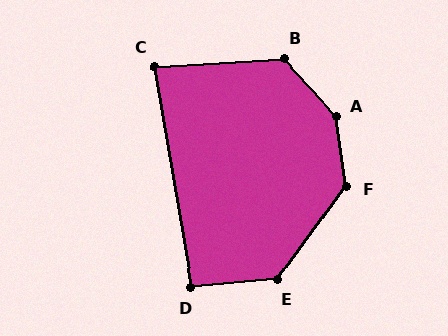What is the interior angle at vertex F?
Approximately 135 degrees (obtuse).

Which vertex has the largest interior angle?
A, at approximately 145 degrees.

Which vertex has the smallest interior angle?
C, at approximately 83 degrees.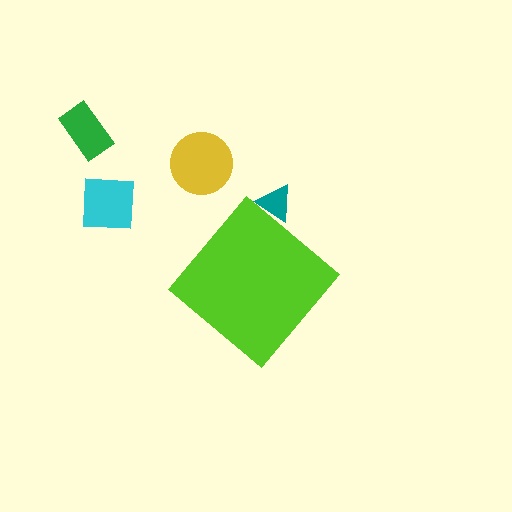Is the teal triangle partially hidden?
Yes, the teal triangle is partially hidden behind the lime diamond.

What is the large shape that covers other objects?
A lime diamond.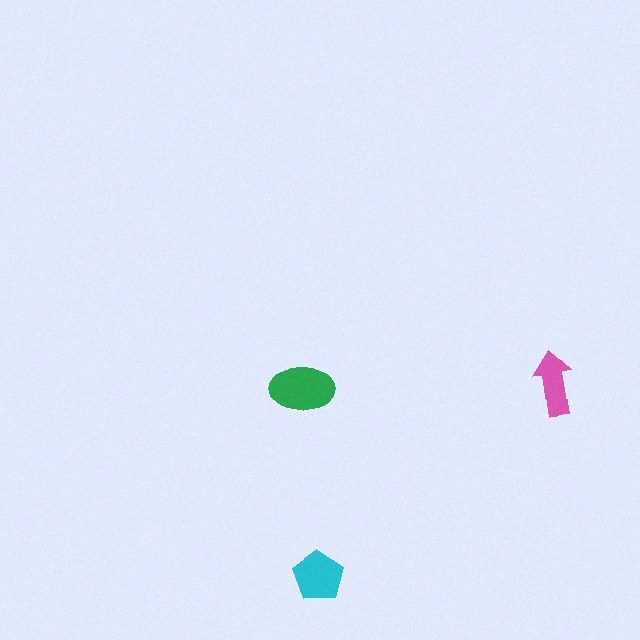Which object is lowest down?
The cyan pentagon is bottommost.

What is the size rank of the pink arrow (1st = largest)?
3rd.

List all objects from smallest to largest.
The pink arrow, the cyan pentagon, the green ellipse.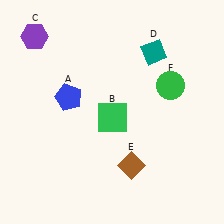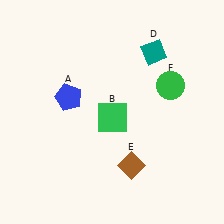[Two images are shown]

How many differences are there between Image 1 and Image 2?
There is 1 difference between the two images.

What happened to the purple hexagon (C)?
The purple hexagon (C) was removed in Image 2. It was in the top-left area of Image 1.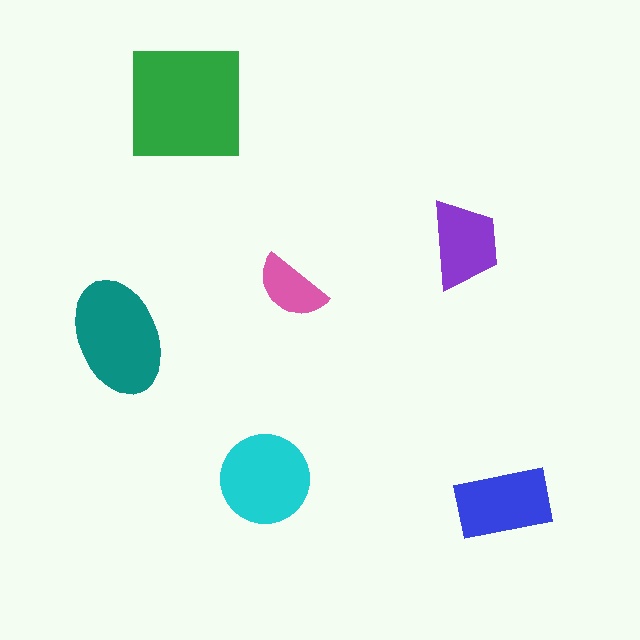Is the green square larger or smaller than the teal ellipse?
Larger.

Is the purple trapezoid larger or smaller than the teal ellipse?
Smaller.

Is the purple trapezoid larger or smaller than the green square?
Smaller.